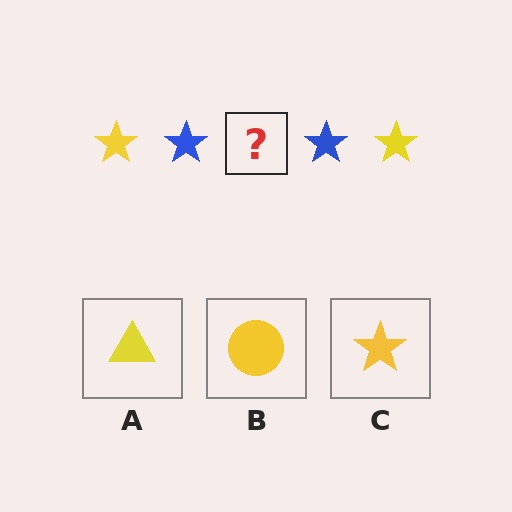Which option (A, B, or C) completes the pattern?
C.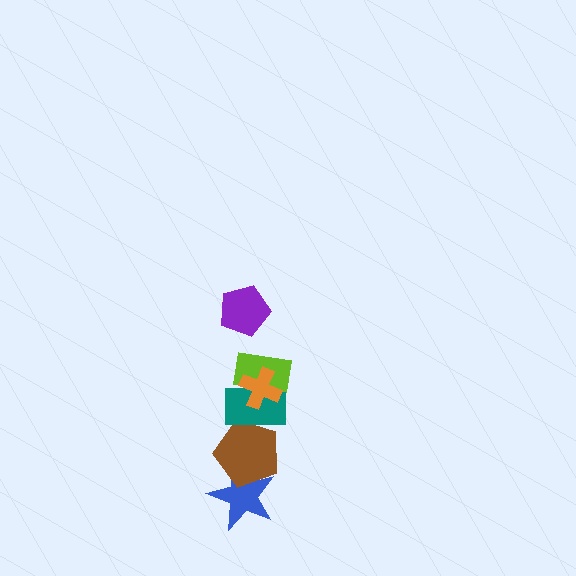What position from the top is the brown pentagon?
The brown pentagon is 5th from the top.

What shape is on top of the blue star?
The brown pentagon is on top of the blue star.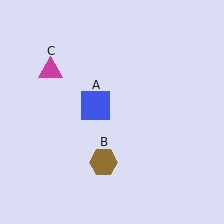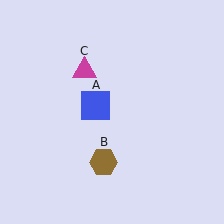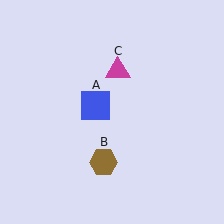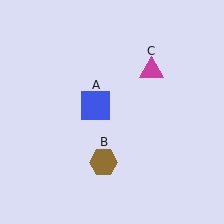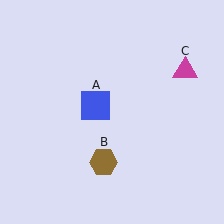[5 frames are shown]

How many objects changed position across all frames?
1 object changed position: magenta triangle (object C).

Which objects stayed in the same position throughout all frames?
Blue square (object A) and brown hexagon (object B) remained stationary.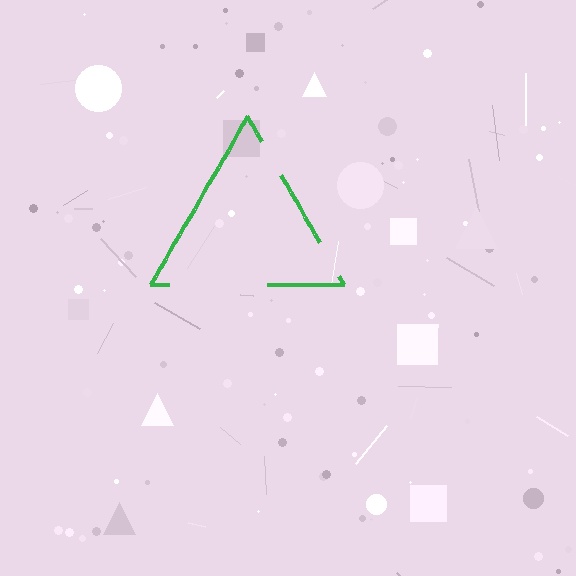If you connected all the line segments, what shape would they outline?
They would outline a triangle.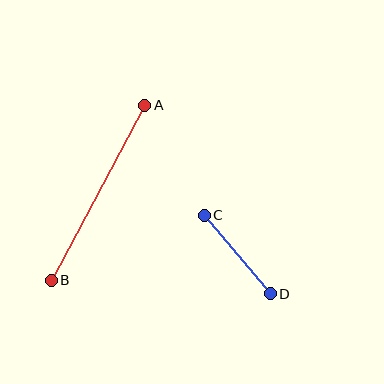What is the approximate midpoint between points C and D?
The midpoint is at approximately (237, 254) pixels.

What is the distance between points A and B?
The distance is approximately 198 pixels.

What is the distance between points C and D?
The distance is approximately 102 pixels.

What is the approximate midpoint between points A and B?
The midpoint is at approximately (98, 193) pixels.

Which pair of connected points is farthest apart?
Points A and B are farthest apart.